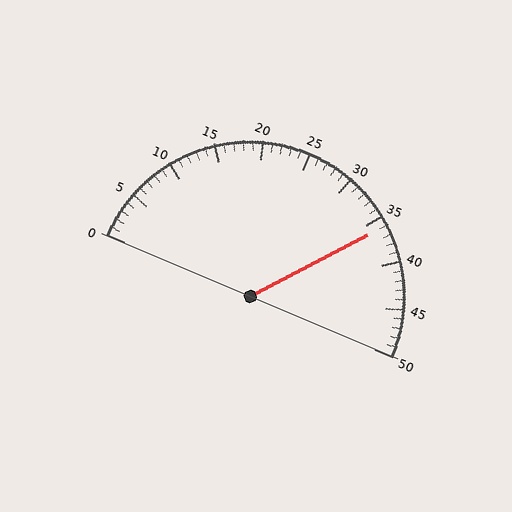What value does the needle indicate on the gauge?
The needle indicates approximately 36.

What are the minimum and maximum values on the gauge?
The gauge ranges from 0 to 50.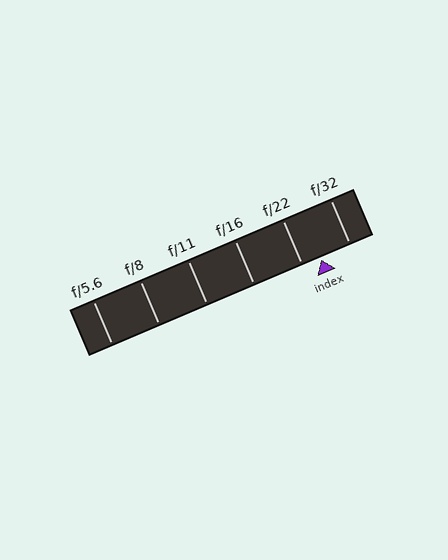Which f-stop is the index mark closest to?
The index mark is closest to f/22.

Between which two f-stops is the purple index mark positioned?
The index mark is between f/22 and f/32.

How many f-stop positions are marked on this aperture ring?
There are 6 f-stop positions marked.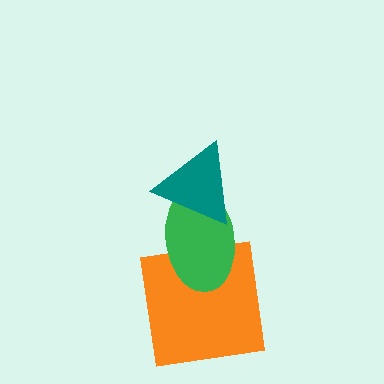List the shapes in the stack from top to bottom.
From top to bottom: the teal triangle, the green ellipse, the orange square.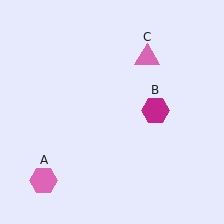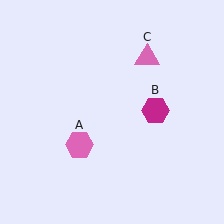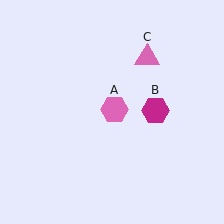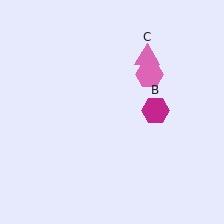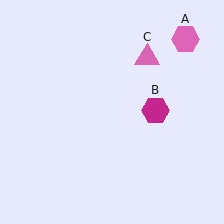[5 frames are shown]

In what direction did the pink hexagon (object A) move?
The pink hexagon (object A) moved up and to the right.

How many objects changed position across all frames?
1 object changed position: pink hexagon (object A).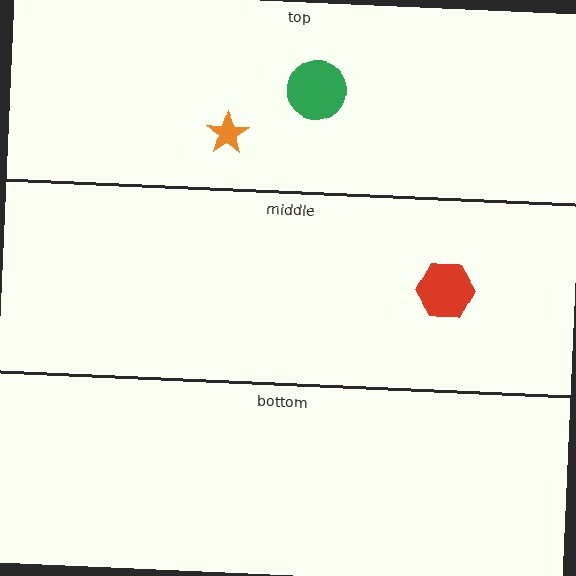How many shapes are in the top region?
2.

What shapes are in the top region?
The orange star, the green circle.